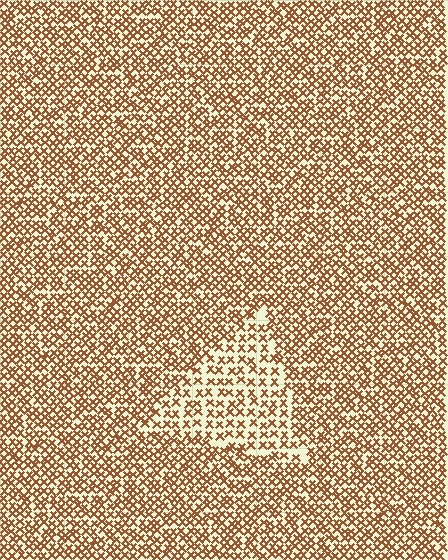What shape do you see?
I see a triangle.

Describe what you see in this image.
The image contains small brown elements arranged at two different densities. A triangle-shaped region is visible where the elements are less densely packed than the surrounding area.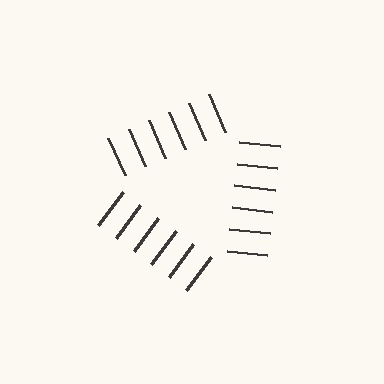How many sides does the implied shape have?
3 sides — the line-ends trace a triangle.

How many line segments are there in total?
18 — 6 along each of the 3 edges.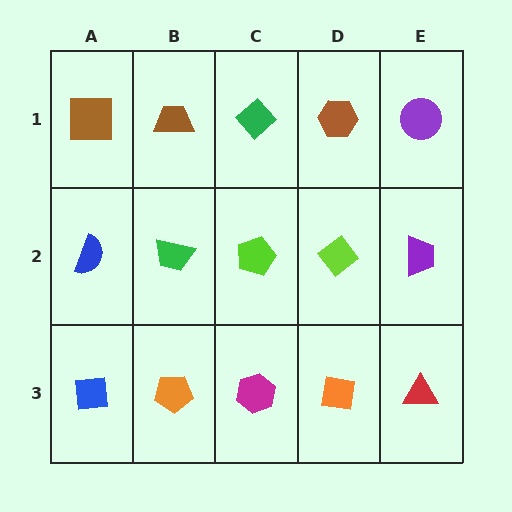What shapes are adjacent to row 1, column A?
A blue semicircle (row 2, column A), a brown trapezoid (row 1, column B).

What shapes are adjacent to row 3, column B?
A green trapezoid (row 2, column B), a blue square (row 3, column A), a magenta hexagon (row 3, column C).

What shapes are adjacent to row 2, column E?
A purple circle (row 1, column E), a red triangle (row 3, column E), a lime diamond (row 2, column D).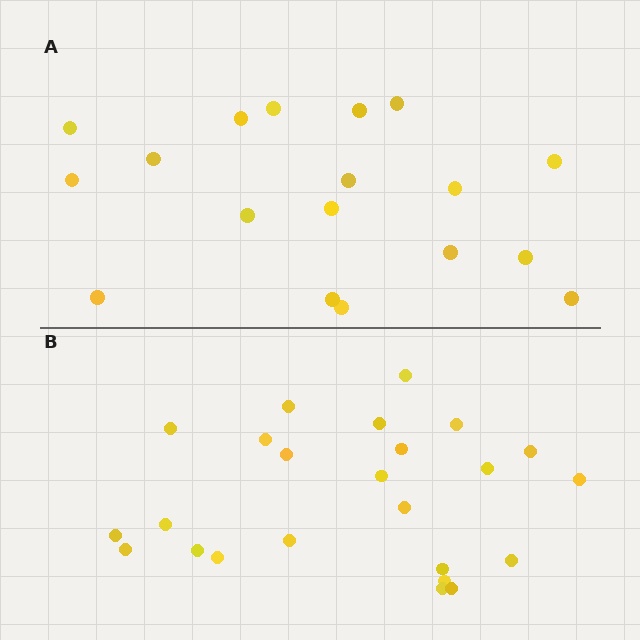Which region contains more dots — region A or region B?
Region B (the bottom region) has more dots.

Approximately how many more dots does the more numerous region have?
Region B has about 6 more dots than region A.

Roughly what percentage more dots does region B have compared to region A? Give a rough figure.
About 35% more.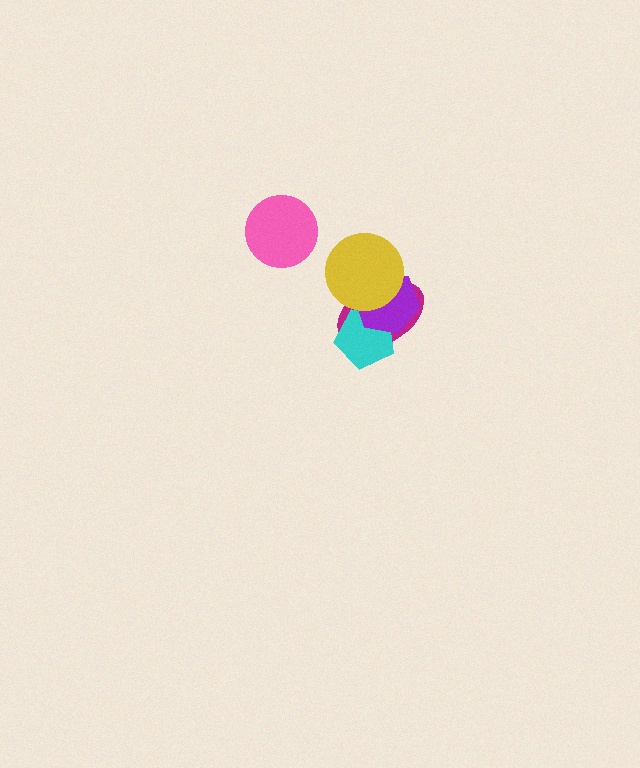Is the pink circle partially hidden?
No, no other shape covers it.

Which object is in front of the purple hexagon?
The yellow circle is in front of the purple hexagon.